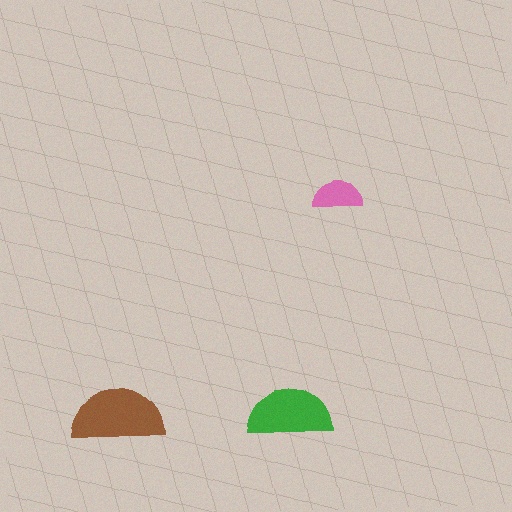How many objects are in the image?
There are 3 objects in the image.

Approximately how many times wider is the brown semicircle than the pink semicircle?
About 2 times wider.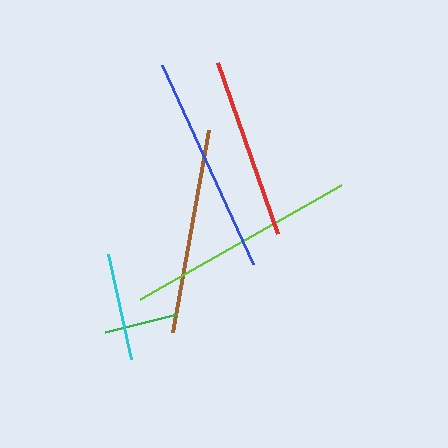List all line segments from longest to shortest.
From longest to shortest: lime, blue, brown, red, cyan, green.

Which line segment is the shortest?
The green line is the shortest at approximately 74 pixels.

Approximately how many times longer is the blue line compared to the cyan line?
The blue line is approximately 2.0 times the length of the cyan line.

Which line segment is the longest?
The lime line is the longest at approximately 230 pixels.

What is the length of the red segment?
The red segment is approximately 181 pixels long.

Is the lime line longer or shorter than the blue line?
The lime line is longer than the blue line.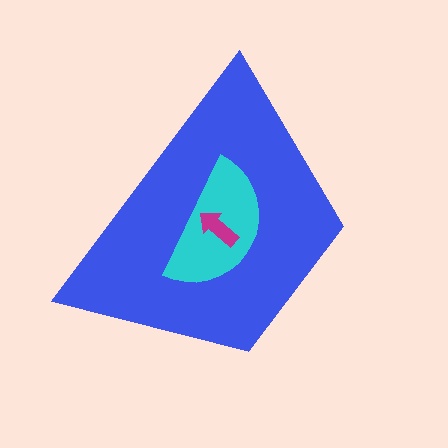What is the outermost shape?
The blue trapezoid.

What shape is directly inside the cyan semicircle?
The magenta arrow.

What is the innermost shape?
The magenta arrow.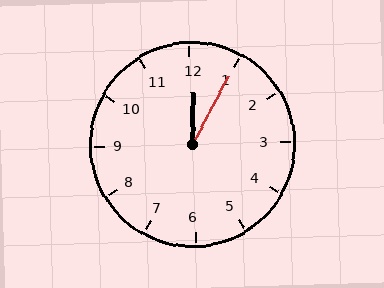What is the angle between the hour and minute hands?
Approximately 28 degrees.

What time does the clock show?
12:05.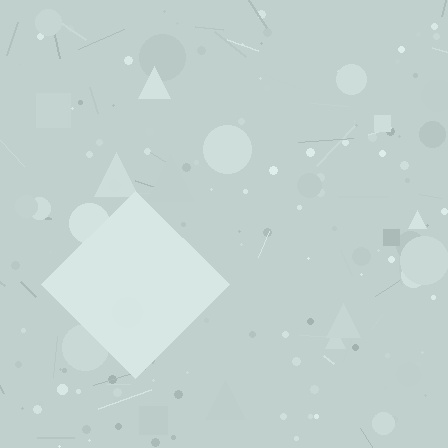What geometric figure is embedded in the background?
A diamond is embedded in the background.